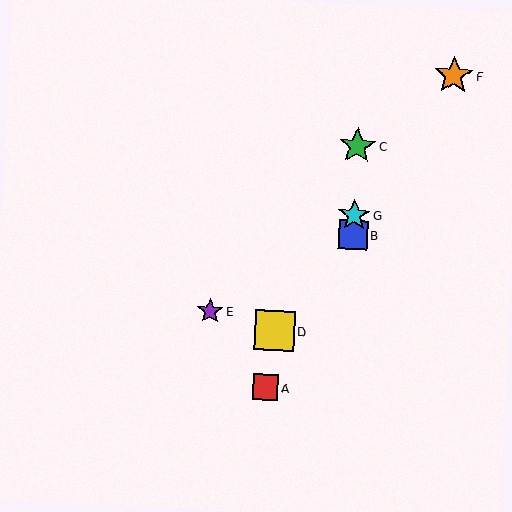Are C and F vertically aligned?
No, C is at x≈358 and F is at x≈454.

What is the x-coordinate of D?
Object D is at x≈274.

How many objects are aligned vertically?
3 objects (B, C, G) are aligned vertically.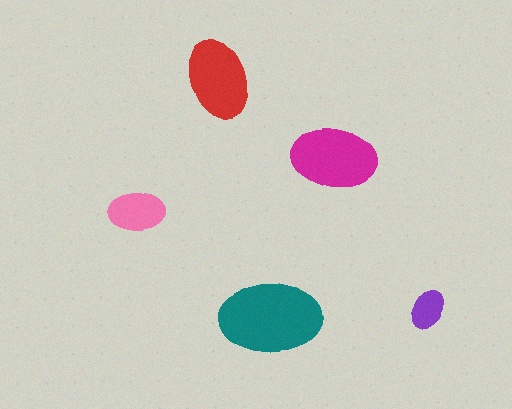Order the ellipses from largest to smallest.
the teal one, the magenta one, the red one, the pink one, the purple one.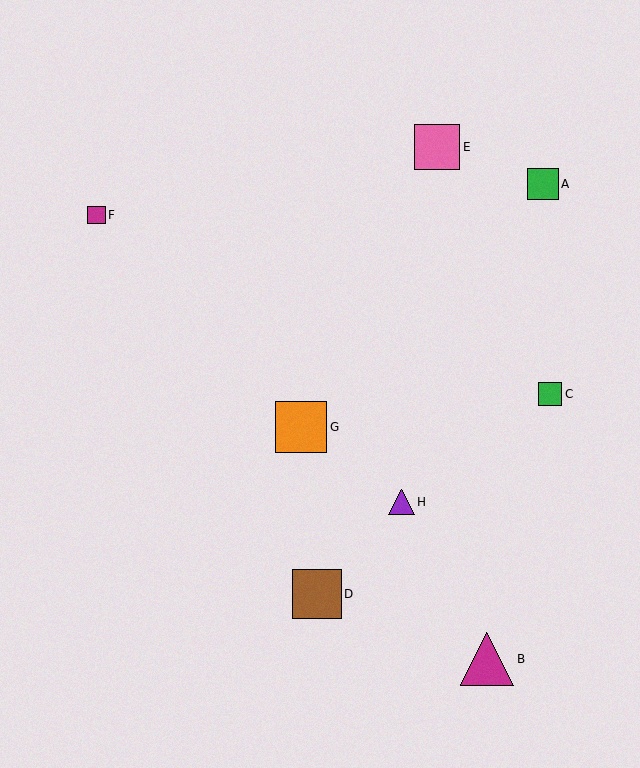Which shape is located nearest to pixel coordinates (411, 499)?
The purple triangle (labeled H) at (401, 502) is nearest to that location.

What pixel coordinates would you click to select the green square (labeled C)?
Click at (550, 394) to select the green square C.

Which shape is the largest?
The magenta triangle (labeled B) is the largest.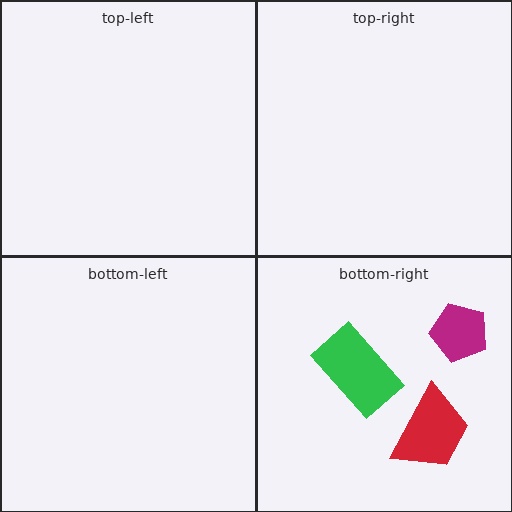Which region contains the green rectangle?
The bottom-right region.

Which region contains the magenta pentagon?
The bottom-right region.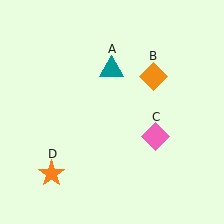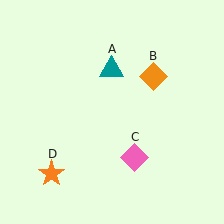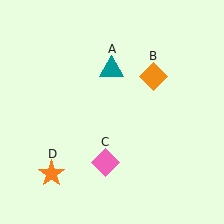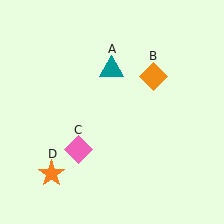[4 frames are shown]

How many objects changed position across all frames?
1 object changed position: pink diamond (object C).